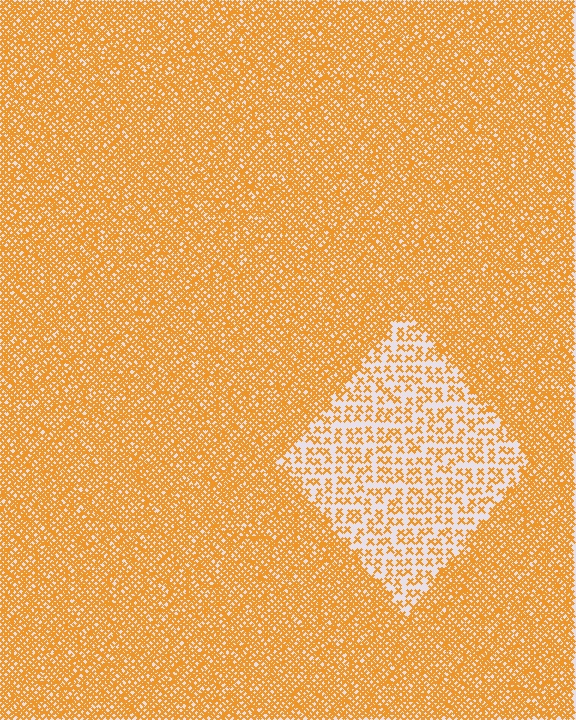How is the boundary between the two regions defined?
The boundary is defined by a change in element density (approximately 2.8x ratio). All elements are the same color, size, and shape.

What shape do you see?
I see a diamond.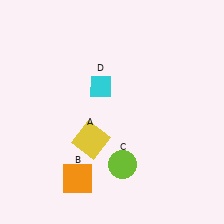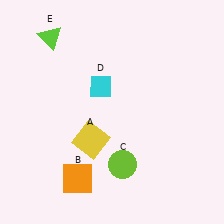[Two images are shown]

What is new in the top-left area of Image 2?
A lime triangle (E) was added in the top-left area of Image 2.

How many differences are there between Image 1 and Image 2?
There is 1 difference between the two images.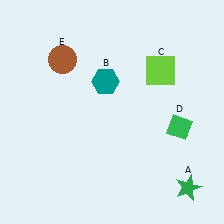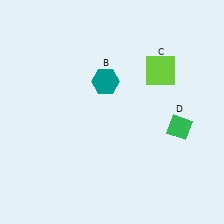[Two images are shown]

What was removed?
The green star (A), the brown circle (E) were removed in Image 2.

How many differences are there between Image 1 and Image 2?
There are 2 differences between the two images.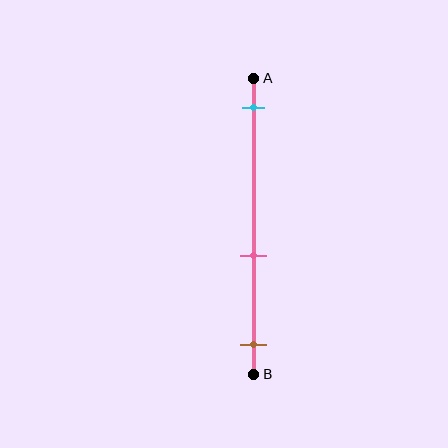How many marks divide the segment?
There are 3 marks dividing the segment.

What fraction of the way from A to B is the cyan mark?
The cyan mark is approximately 10% (0.1) of the way from A to B.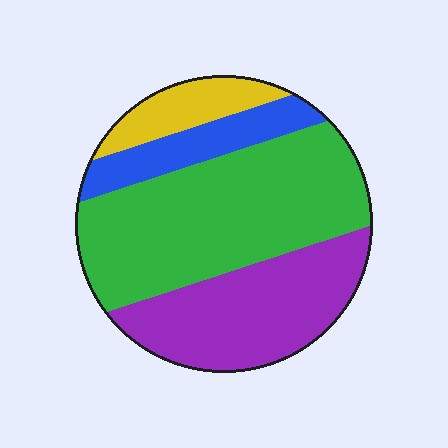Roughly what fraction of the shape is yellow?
Yellow covers 10% of the shape.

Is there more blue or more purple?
Purple.